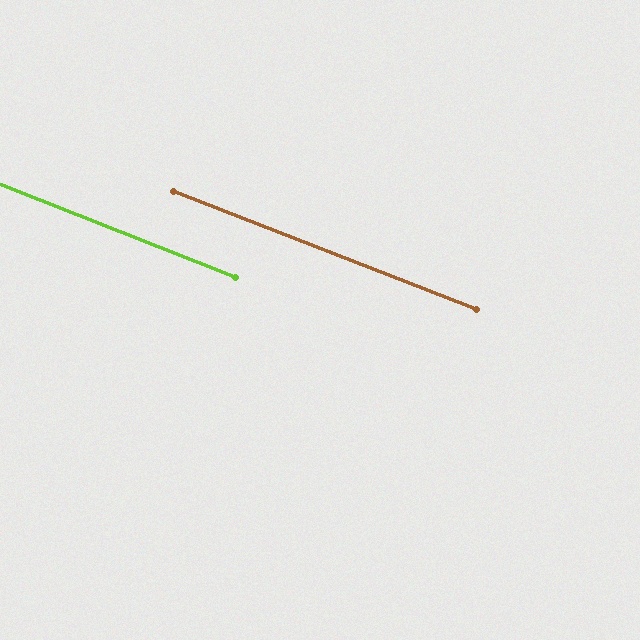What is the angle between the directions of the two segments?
Approximately 0 degrees.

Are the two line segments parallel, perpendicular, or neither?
Parallel — their directions differ by only 0.3°.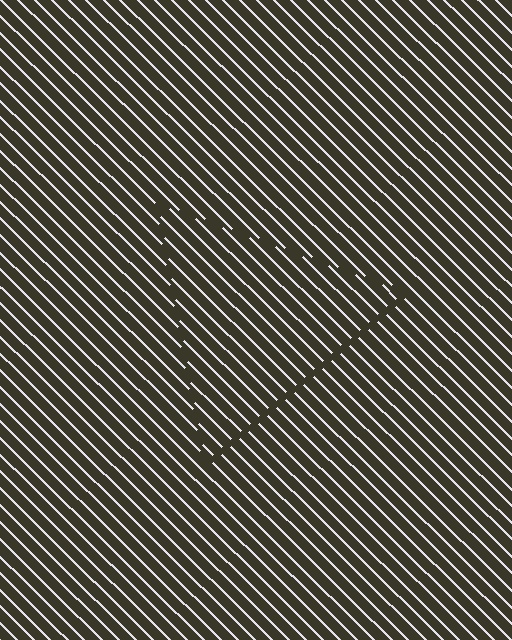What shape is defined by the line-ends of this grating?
An illusory triangle. The interior of the shape contains the same grating, shifted by half a period — the contour is defined by the phase discontinuity where line-ends from the inner and outer gratings abut.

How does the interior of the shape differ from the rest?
The interior of the shape contains the same grating, shifted by half a period — the contour is defined by the phase discontinuity where line-ends from the inner and outer gratings abut.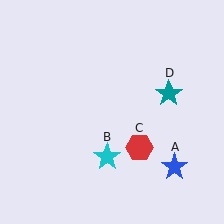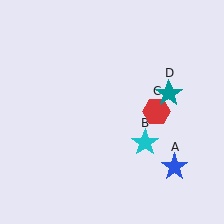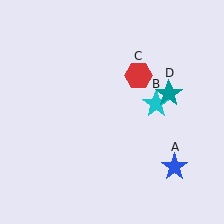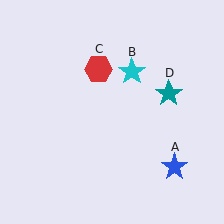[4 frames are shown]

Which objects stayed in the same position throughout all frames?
Blue star (object A) and teal star (object D) remained stationary.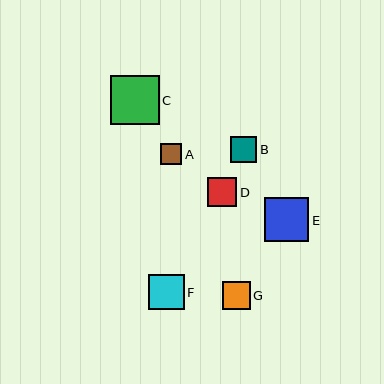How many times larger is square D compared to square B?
Square D is approximately 1.1 times the size of square B.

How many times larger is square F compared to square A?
Square F is approximately 1.7 times the size of square A.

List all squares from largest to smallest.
From largest to smallest: C, E, F, D, G, B, A.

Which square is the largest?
Square C is the largest with a size of approximately 49 pixels.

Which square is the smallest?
Square A is the smallest with a size of approximately 21 pixels.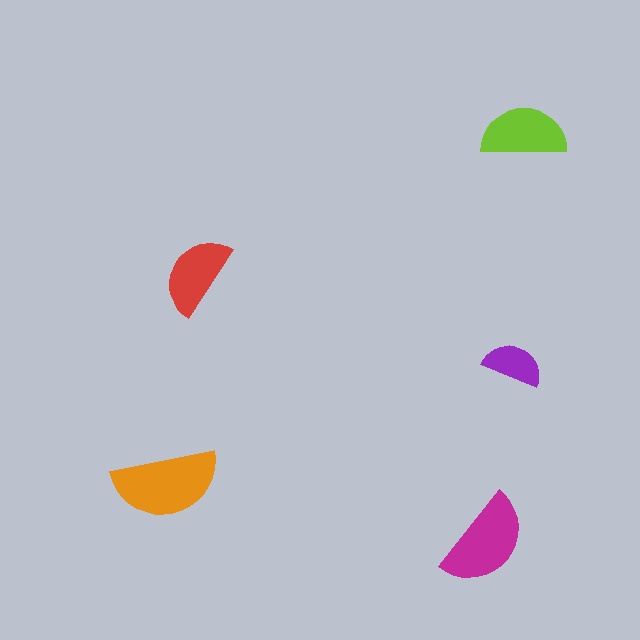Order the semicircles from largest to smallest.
the orange one, the magenta one, the lime one, the red one, the purple one.